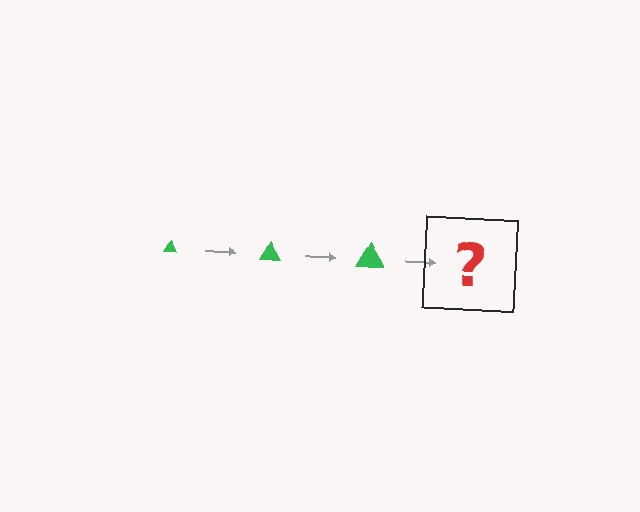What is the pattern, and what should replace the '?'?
The pattern is that the triangle gets progressively larger each step. The '?' should be a green triangle, larger than the previous one.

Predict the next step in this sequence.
The next step is a green triangle, larger than the previous one.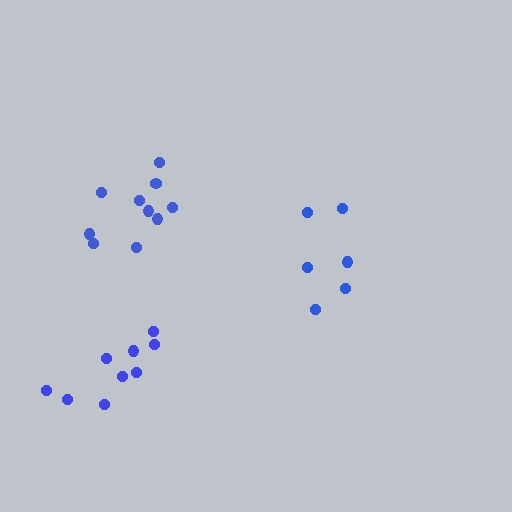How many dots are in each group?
Group 1: 9 dots, Group 2: 6 dots, Group 3: 10 dots (25 total).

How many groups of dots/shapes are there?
There are 3 groups.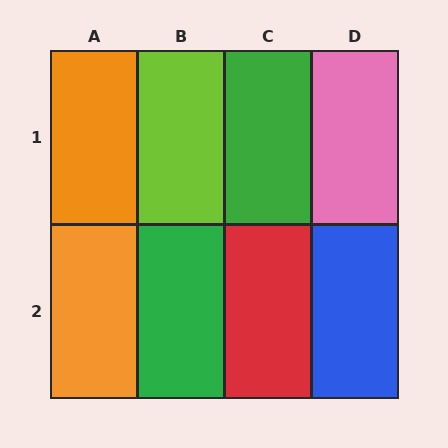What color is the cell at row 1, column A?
Orange.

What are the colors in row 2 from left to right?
Orange, green, red, blue.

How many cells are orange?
2 cells are orange.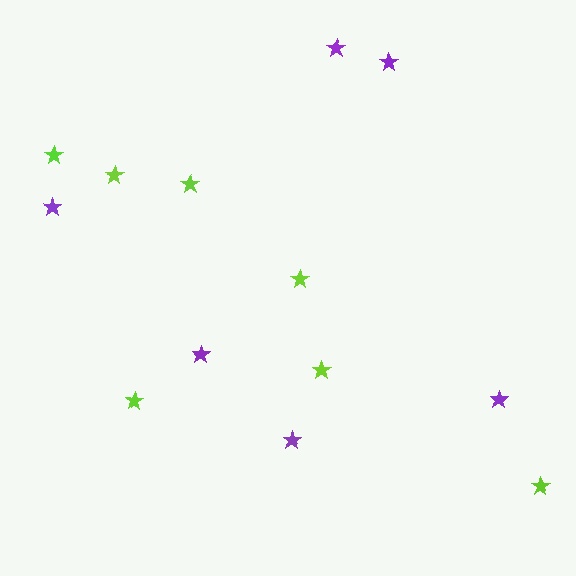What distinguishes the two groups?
There are 2 groups: one group of lime stars (7) and one group of purple stars (6).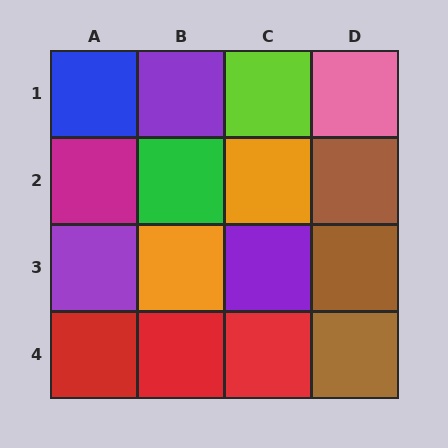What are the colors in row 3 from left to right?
Purple, orange, purple, brown.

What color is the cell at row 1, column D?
Pink.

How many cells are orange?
2 cells are orange.